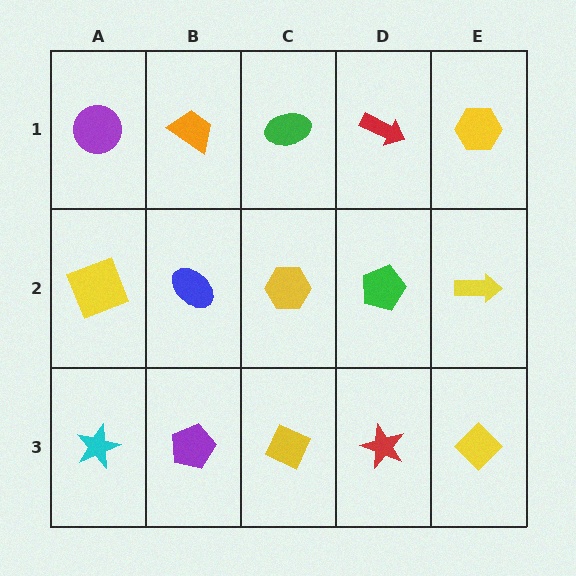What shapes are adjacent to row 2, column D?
A red arrow (row 1, column D), a red star (row 3, column D), a yellow hexagon (row 2, column C), a yellow arrow (row 2, column E).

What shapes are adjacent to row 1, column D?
A green pentagon (row 2, column D), a green ellipse (row 1, column C), a yellow hexagon (row 1, column E).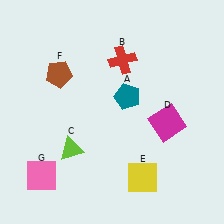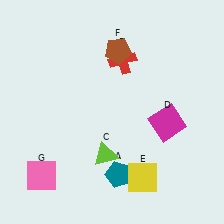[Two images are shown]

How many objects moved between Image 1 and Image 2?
3 objects moved between the two images.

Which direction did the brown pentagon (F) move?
The brown pentagon (F) moved right.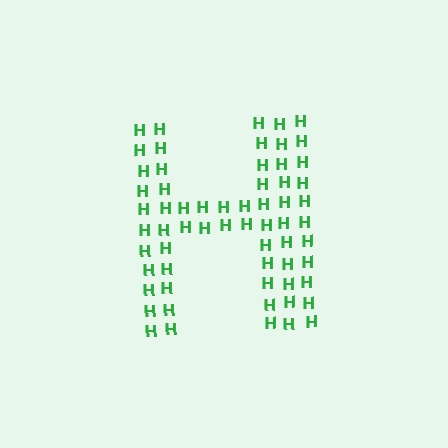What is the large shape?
The large shape is the letter H.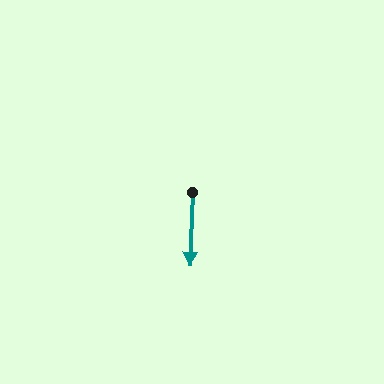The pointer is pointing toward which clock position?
Roughly 6 o'clock.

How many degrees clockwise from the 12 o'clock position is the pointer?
Approximately 182 degrees.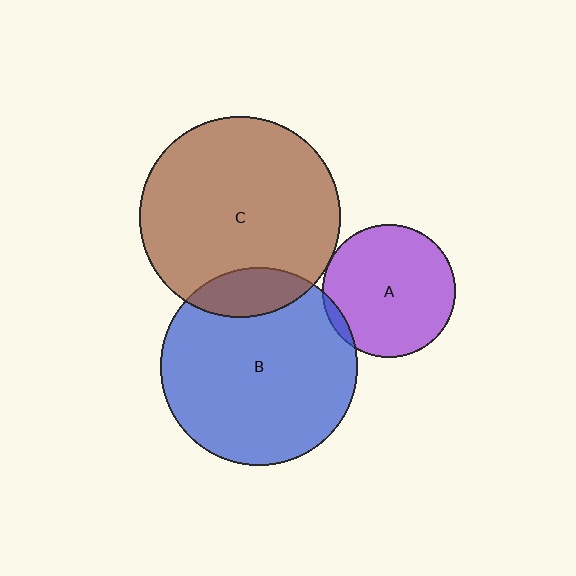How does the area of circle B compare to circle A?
Approximately 2.2 times.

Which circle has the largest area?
Circle C (brown).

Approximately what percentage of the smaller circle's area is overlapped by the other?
Approximately 5%.